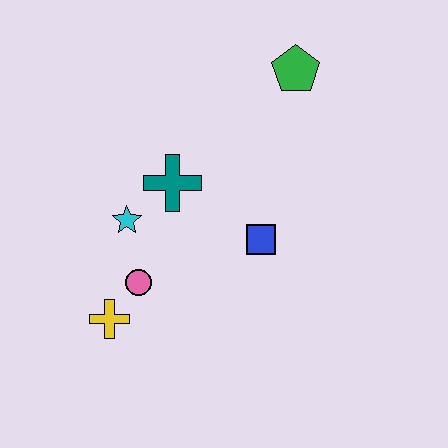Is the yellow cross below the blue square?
Yes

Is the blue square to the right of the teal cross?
Yes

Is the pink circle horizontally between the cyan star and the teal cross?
Yes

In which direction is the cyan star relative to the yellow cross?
The cyan star is above the yellow cross.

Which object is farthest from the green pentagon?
The yellow cross is farthest from the green pentagon.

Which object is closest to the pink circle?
The yellow cross is closest to the pink circle.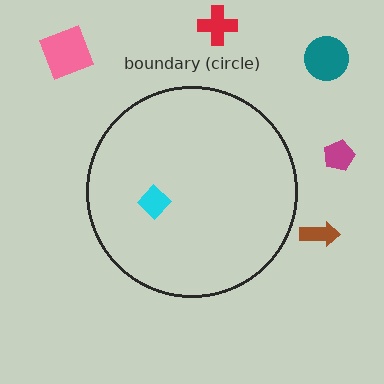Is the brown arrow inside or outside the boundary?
Outside.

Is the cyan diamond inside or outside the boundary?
Inside.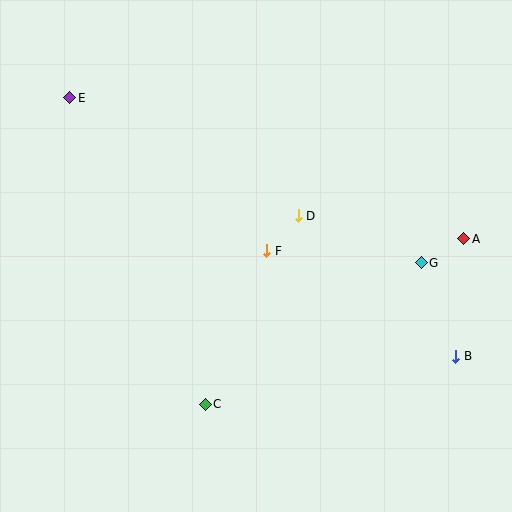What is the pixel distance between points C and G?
The distance between C and G is 258 pixels.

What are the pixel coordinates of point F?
Point F is at (267, 251).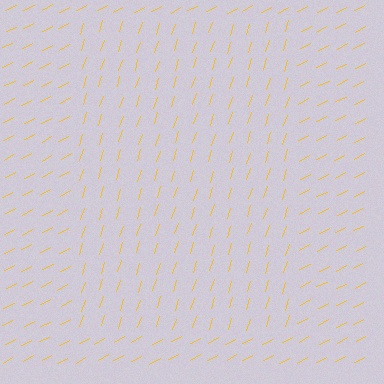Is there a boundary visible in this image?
Yes, there is a texture boundary formed by a change in line orientation.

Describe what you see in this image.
The image is filled with small yellow line segments. A rectangle region in the image has lines oriented differently from the surrounding lines, creating a visible texture boundary.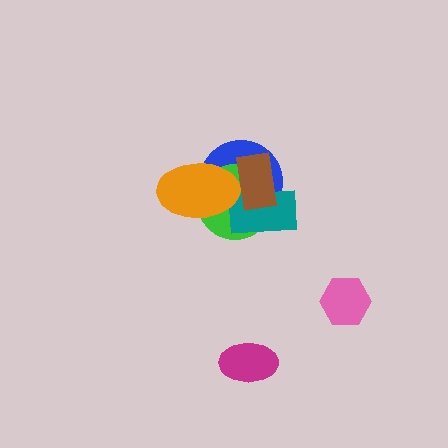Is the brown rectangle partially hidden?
Yes, it is partially covered by another shape.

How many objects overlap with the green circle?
4 objects overlap with the green circle.